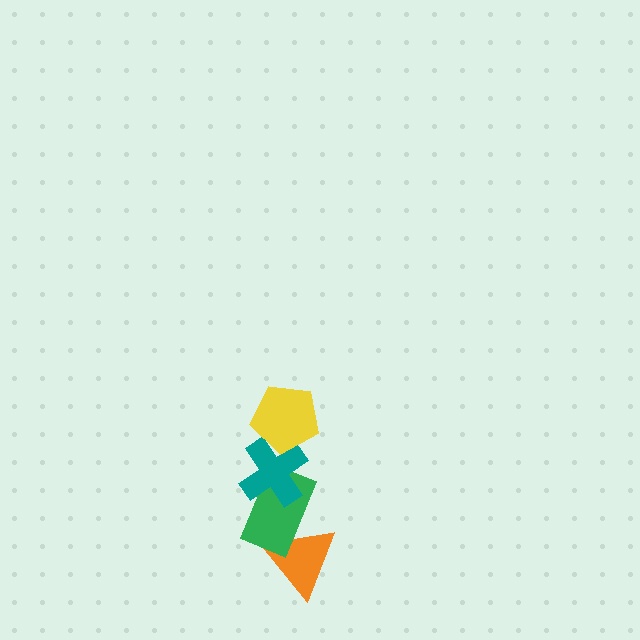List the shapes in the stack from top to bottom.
From top to bottom: the yellow pentagon, the teal cross, the green rectangle, the orange triangle.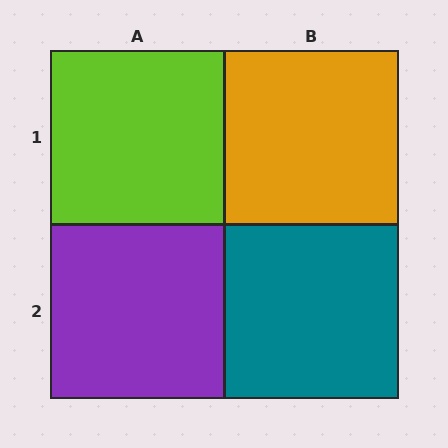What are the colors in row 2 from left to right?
Purple, teal.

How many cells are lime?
1 cell is lime.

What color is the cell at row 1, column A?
Lime.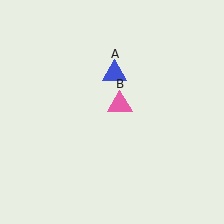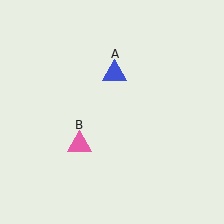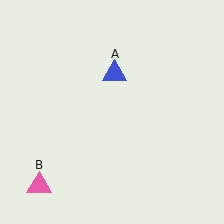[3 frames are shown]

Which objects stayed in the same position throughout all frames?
Blue triangle (object A) remained stationary.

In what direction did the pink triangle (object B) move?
The pink triangle (object B) moved down and to the left.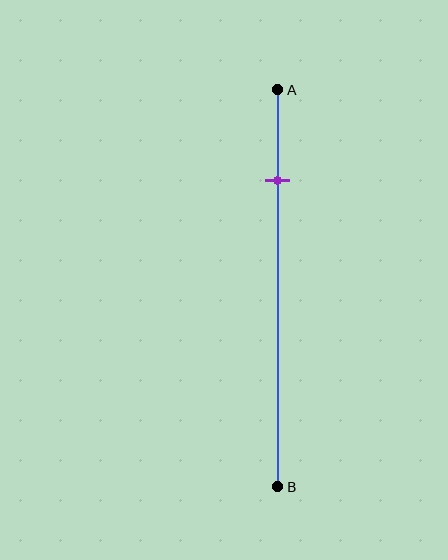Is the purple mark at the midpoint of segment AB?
No, the mark is at about 25% from A, not at the 50% midpoint.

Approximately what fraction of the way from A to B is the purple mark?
The purple mark is approximately 25% of the way from A to B.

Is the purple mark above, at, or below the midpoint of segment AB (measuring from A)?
The purple mark is above the midpoint of segment AB.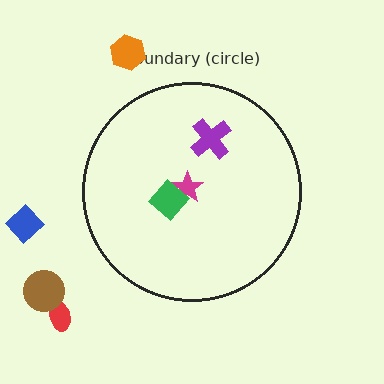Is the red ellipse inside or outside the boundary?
Outside.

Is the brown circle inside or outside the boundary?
Outside.